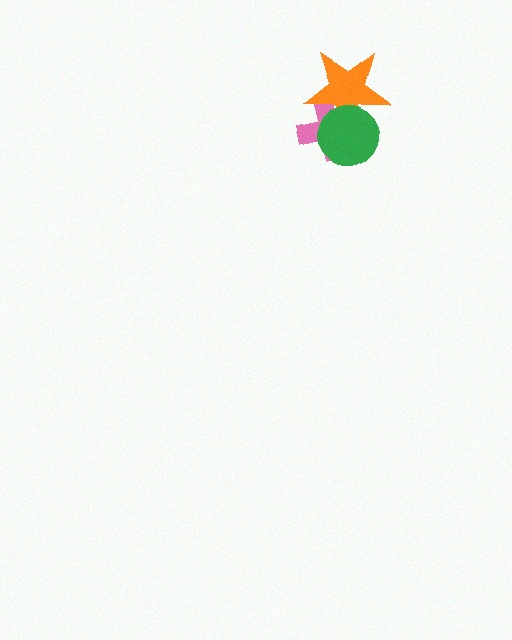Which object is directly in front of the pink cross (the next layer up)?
The orange star is directly in front of the pink cross.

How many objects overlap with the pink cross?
2 objects overlap with the pink cross.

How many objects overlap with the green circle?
2 objects overlap with the green circle.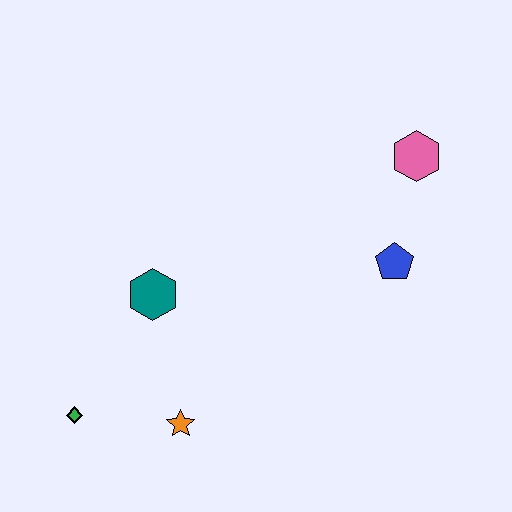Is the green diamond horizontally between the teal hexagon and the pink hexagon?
No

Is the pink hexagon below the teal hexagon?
No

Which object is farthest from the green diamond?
The pink hexagon is farthest from the green diamond.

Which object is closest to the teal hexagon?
The orange star is closest to the teal hexagon.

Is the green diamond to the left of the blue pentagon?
Yes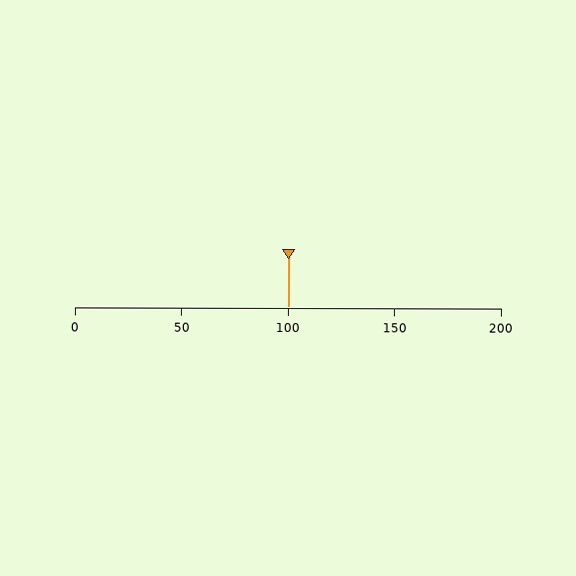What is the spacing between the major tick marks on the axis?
The major ticks are spaced 50 apart.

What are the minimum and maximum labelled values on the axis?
The axis runs from 0 to 200.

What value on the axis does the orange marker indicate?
The marker indicates approximately 100.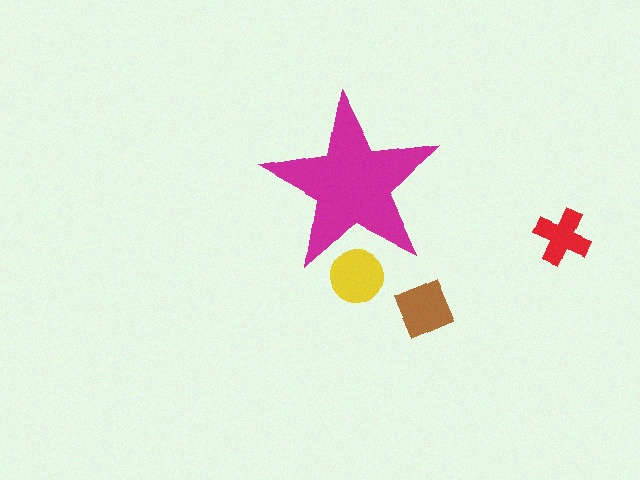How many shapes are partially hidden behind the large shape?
1 shape is partially hidden.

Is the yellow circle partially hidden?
Yes, the yellow circle is partially hidden behind the magenta star.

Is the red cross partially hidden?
No, the red cross is fully visible.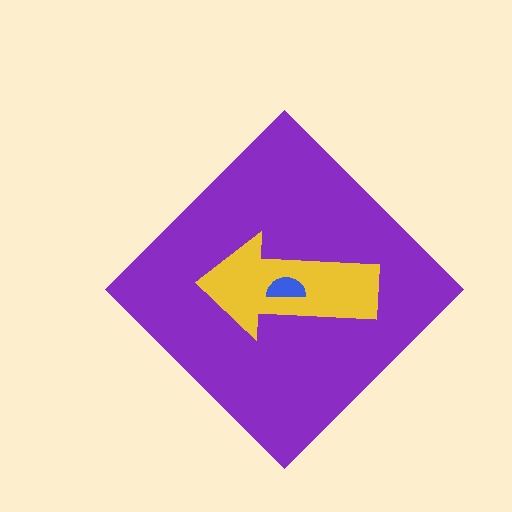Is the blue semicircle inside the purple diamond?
Yes.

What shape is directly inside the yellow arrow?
The blue semicircle.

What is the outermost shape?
The purple diamond.